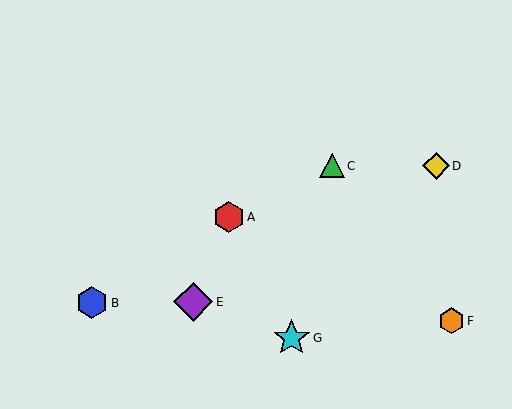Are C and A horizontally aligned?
No, C is at y≈166 and A is at y≈217.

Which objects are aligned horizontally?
Objects C, D are aligned horizontally.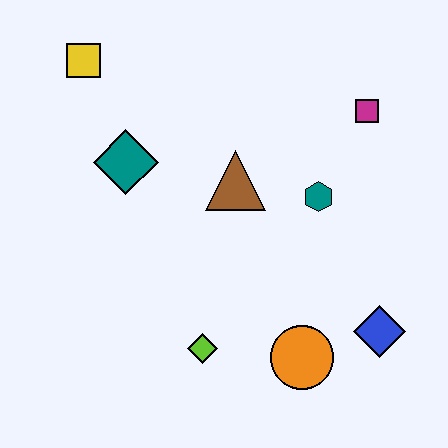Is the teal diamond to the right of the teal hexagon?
No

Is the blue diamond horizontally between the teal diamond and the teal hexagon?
No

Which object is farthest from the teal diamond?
The blue diamond is farthest from the teal diamond.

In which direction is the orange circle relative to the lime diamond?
The orange circle is to the right of the lime diamond.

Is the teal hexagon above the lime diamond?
Yes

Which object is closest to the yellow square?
The teal diamond is closest to the yellow square.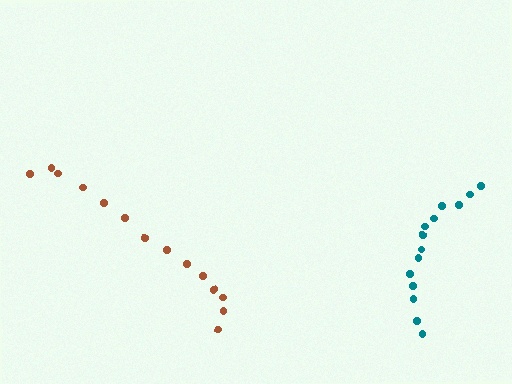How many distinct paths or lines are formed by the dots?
There are 2 distinct paths.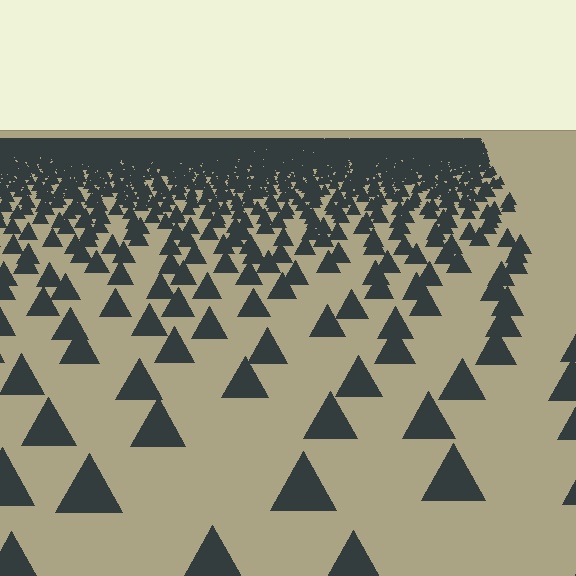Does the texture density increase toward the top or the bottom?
Density increases toward the top.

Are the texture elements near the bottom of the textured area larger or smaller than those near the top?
Larger. Near the bottom, elements are closer to the viewer and appear at a bigger on-screen size.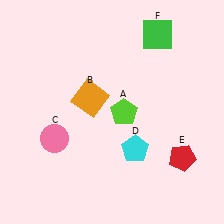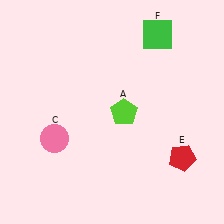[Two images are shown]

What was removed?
The orange square (B), the cyan pentagon (D) were removed in Image 2.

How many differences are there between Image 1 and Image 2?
There are 2 differences between the two images.